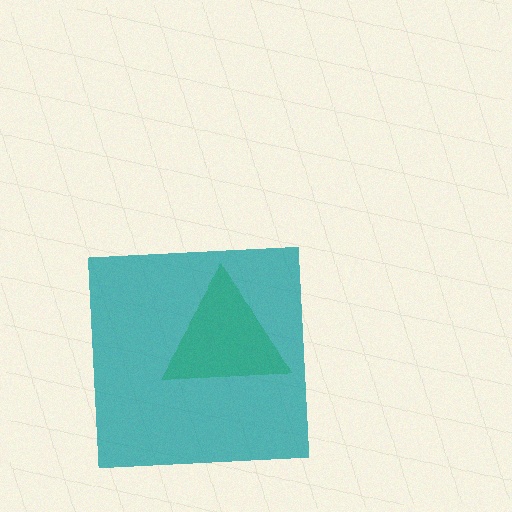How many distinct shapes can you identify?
There are 2 distinct shapes: a lime triangle, a teal square.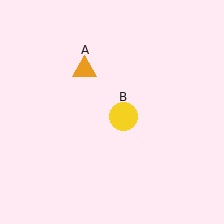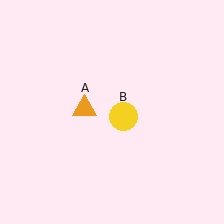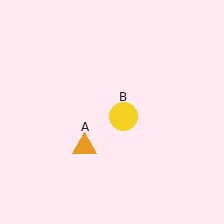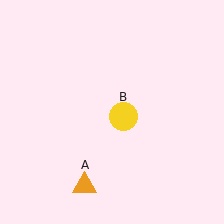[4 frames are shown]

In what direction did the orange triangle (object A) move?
The orange triangle (object A) moved down.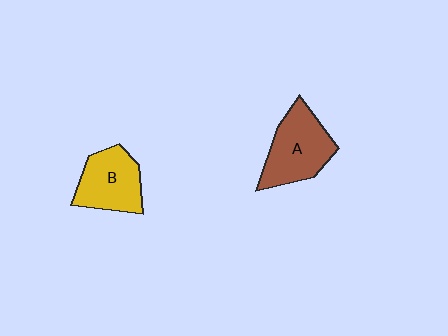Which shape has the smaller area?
Shape B (yellow).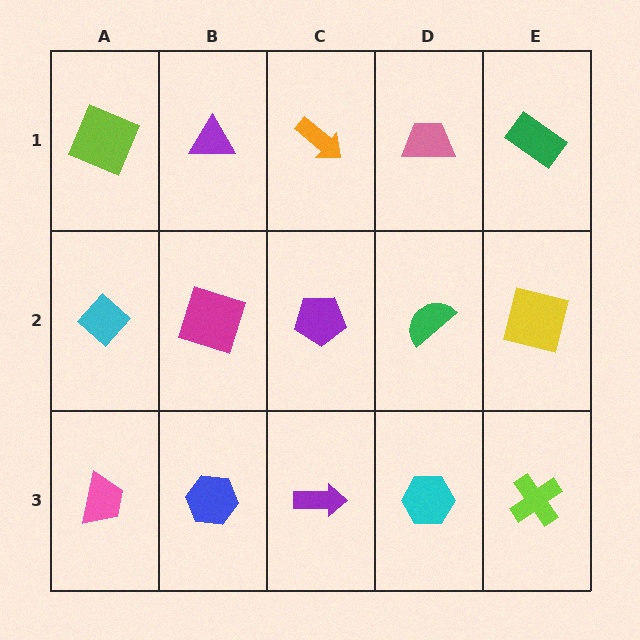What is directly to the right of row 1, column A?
A purple triangle.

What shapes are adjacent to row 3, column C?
A purple pentagon (row 2, column C), a blue hexagon (row 3, column B), a cyan hexagon (row 3, column D).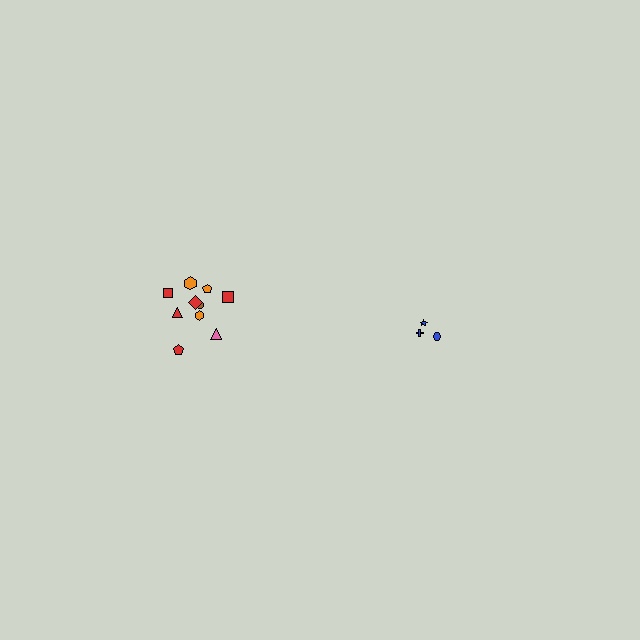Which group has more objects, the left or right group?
The left group.